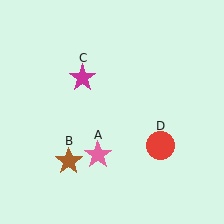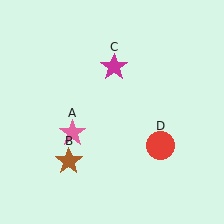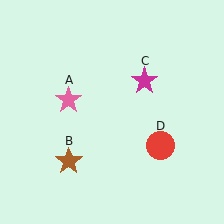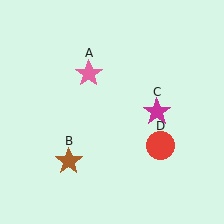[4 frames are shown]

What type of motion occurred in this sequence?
The pink star (object A), magenta star (object C) rotated clockwise around the center of the scene.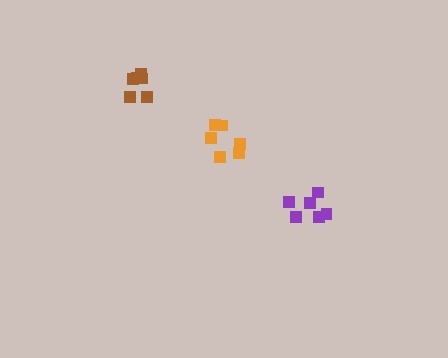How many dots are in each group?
Group 1: 6 dots, Group 2: 6 dots, Group 3: 6 dots (18 total).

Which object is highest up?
The brown cluster is topmost.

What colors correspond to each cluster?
The clusters are colored: purple, orange, brown.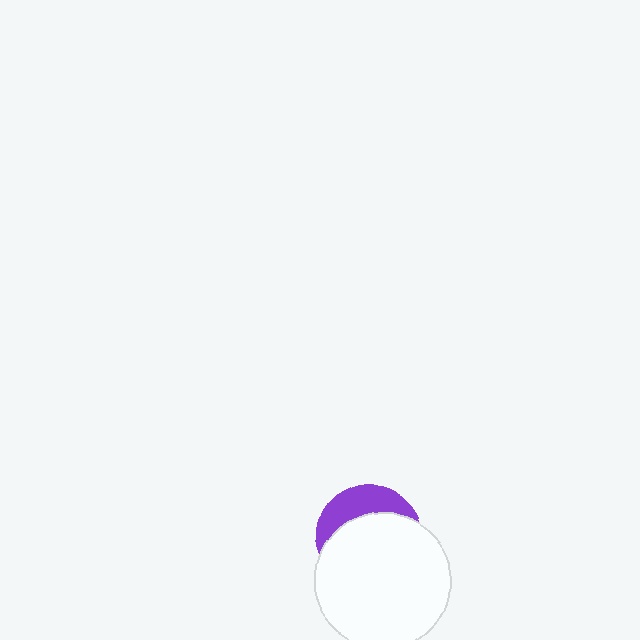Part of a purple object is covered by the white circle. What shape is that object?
It is a circle.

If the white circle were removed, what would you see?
You would see the complete purple circle.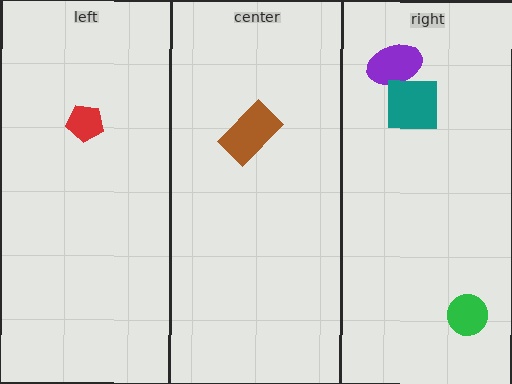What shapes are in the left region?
The red pentagon.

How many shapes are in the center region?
1.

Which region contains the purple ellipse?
The right region.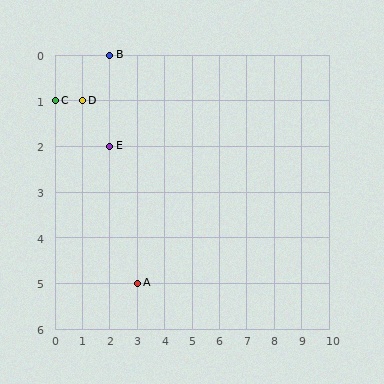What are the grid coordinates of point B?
Point B is at grid coordinates (2, 0).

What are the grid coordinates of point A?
Point A is at grid coordinates (3, 5).